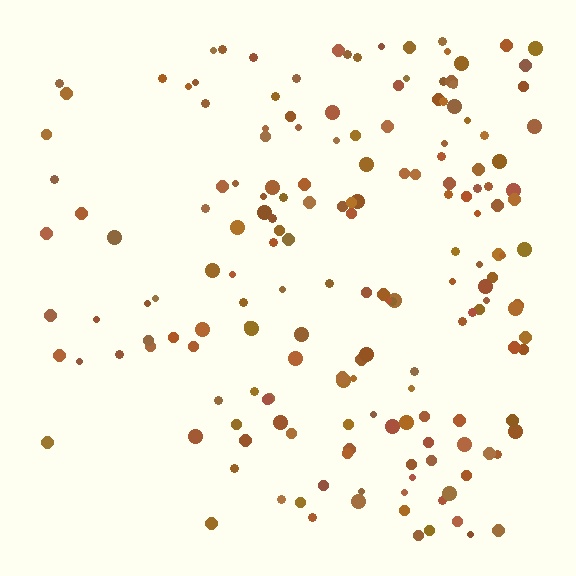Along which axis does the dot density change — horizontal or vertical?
Horizontal.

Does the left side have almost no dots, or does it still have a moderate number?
Still a moderate number, just noticeably fewer than the right.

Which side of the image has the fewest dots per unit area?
The left.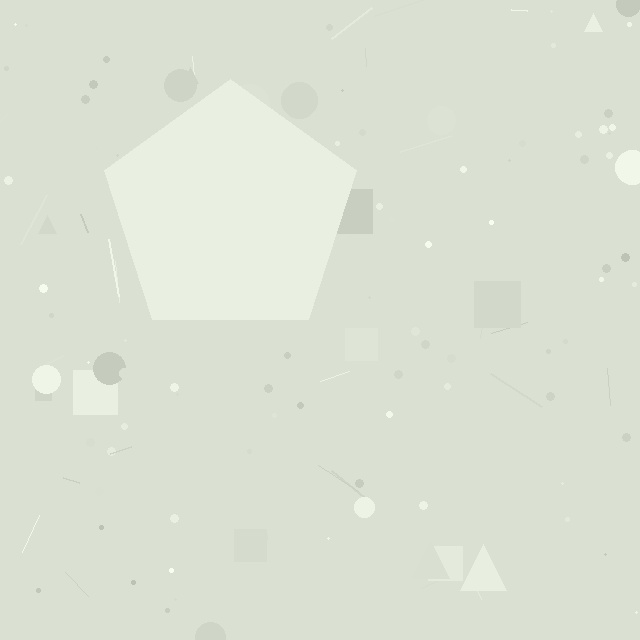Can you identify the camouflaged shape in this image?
The camouflaged shape is a pentagon.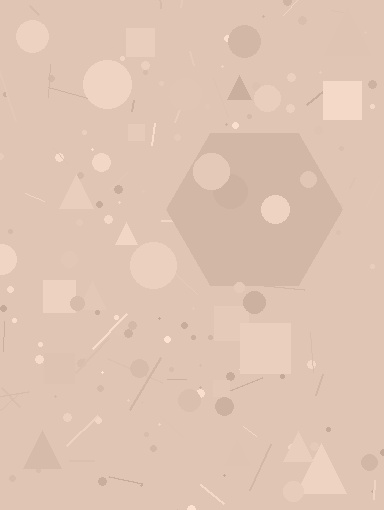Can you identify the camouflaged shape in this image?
The camouflaged shape is a hexagon.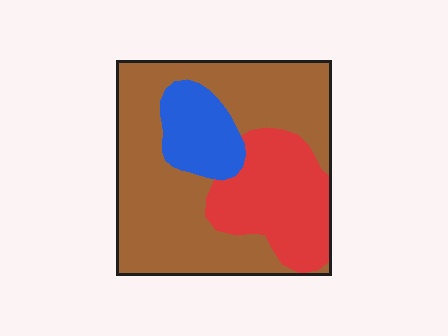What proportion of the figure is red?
Red takes up about one quarter (1/4) of the figure.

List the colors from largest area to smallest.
From largest to smallest: brown, red, blue.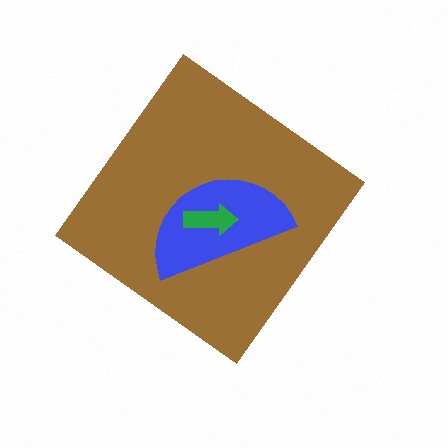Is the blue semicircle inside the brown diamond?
Yes.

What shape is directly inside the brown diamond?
The blue semicircle.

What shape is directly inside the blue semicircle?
The green arrow.